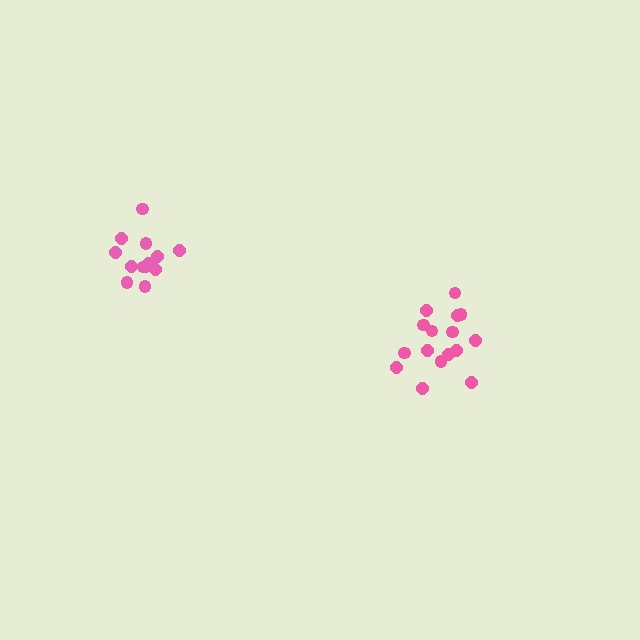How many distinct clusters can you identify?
There are 2 distinct clusters.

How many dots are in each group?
Group 1: 13 dots, Group 2: 16 dots (29 total).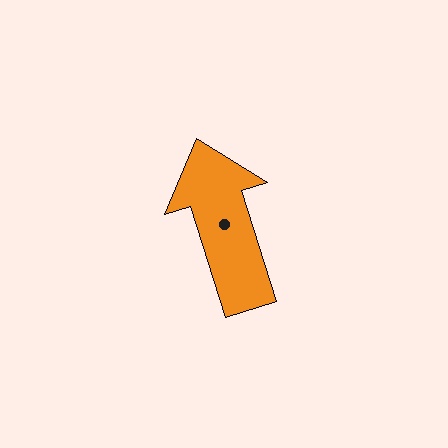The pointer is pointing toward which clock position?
Roughly 11 o'clock.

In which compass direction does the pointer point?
North.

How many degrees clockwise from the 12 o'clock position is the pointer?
Approximately 342 degrees.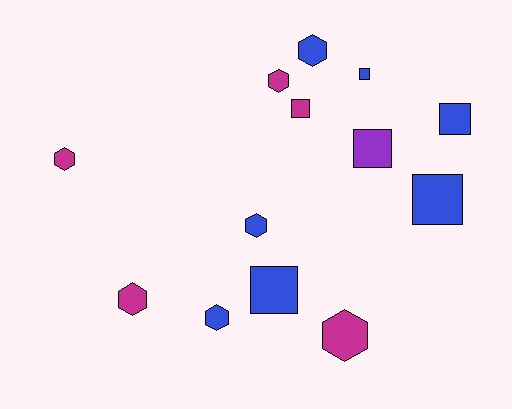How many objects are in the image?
There are 13 objects.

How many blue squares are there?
There are 4 blue squares.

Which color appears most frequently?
Blue, with 7 objects.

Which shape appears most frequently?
Hexagon, with 7 objects.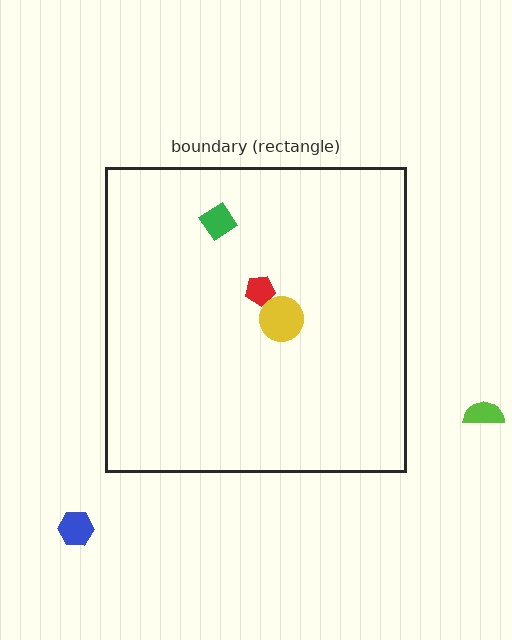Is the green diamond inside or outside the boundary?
Inside.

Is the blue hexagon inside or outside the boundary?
Outside.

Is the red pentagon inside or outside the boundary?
Inside.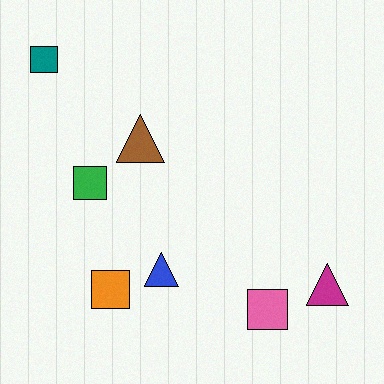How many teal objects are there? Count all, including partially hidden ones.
There is 1 teal object.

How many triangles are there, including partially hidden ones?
There are 3 triangles.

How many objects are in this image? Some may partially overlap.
There are 7 objects.